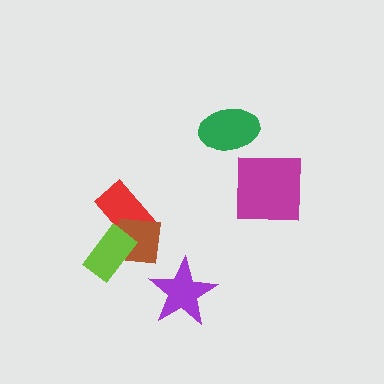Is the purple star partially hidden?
No, no other shape covers it.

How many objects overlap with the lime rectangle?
2 objects overlap with the lime rectangle.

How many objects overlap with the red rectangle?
2 objects overlap with the red rectangle.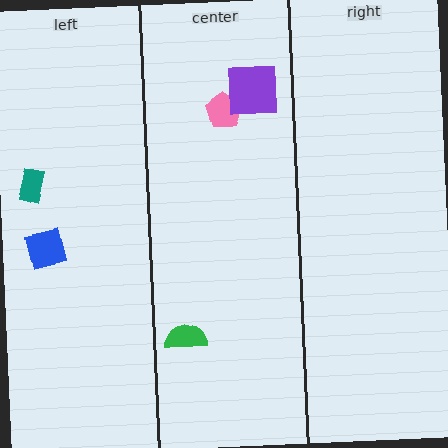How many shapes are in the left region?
2.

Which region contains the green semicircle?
The center region.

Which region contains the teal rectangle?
The left region.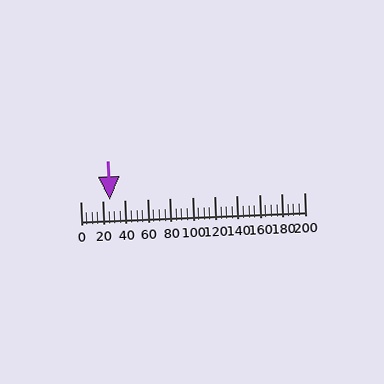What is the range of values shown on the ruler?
The ruler shows values from 0 to 200.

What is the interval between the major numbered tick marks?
The major tick marks are spaced 20 units apart.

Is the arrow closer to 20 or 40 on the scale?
The arrow is closer to 20.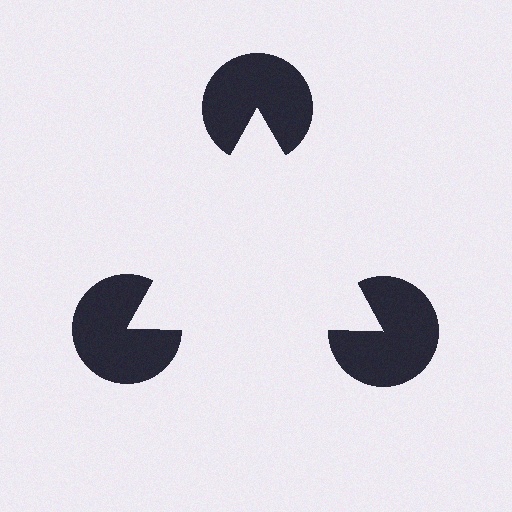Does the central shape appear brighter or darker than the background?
It typically appears slightly brighter than the background, even though no actual brightness change is drawn.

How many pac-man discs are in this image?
There are 3 — one at each vertex of the illusory triangle.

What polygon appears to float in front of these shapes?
An illusory triangle — its edges are inferred from the aligned wedge cuts in the pac-man discs, not physically drawn.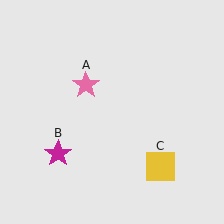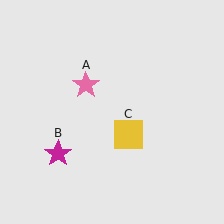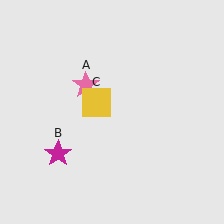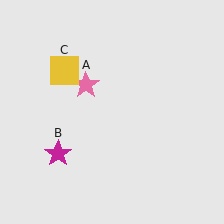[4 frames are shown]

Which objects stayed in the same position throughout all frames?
Pink star (object A) and magenta star (object B) remained stationary.